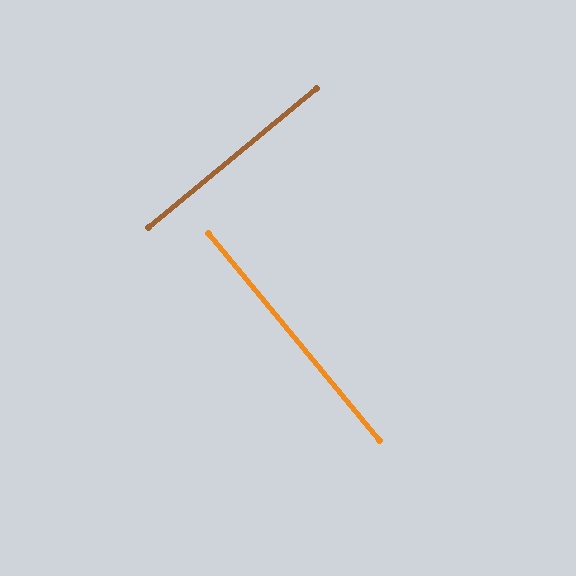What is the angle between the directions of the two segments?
Approximately 90 degrees.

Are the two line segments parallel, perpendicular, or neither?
Perpendicular — they meet at approximately 90°.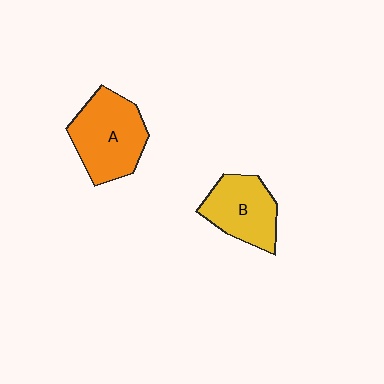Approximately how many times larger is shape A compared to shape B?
Approximately 1.3 times.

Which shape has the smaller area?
Shape B (yellow).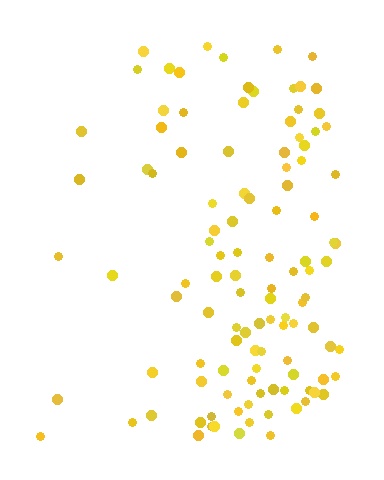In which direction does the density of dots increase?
From left to right, with the right side densest.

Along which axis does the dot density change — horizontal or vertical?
Horizontal.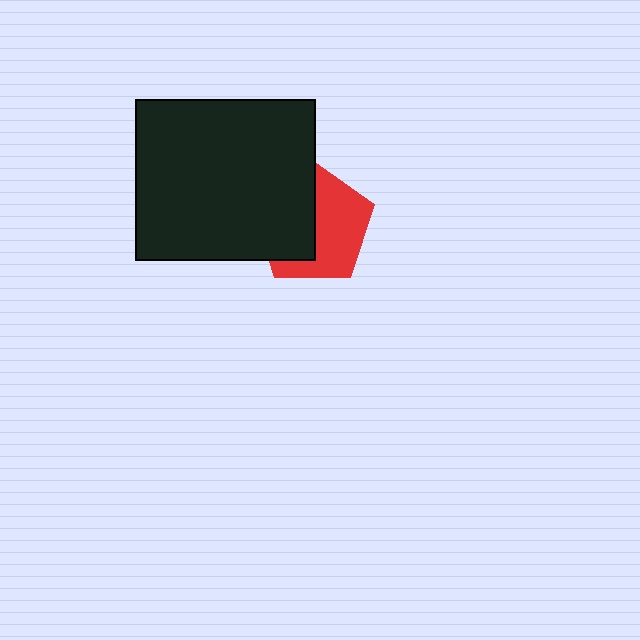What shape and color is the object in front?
The object in front is a black rectangle.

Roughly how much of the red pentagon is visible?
About half of it is visible (roughly 54%).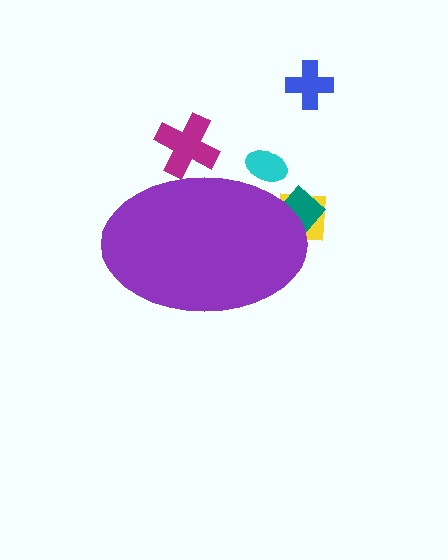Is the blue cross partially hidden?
No, the blue cross is fully visible.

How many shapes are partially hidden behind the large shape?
4 shapes are partially hidden.